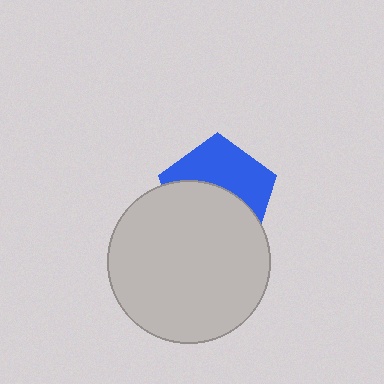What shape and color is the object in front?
The object in front is a light gray circle.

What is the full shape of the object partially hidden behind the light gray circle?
The partially hidden object is a blue pentagon.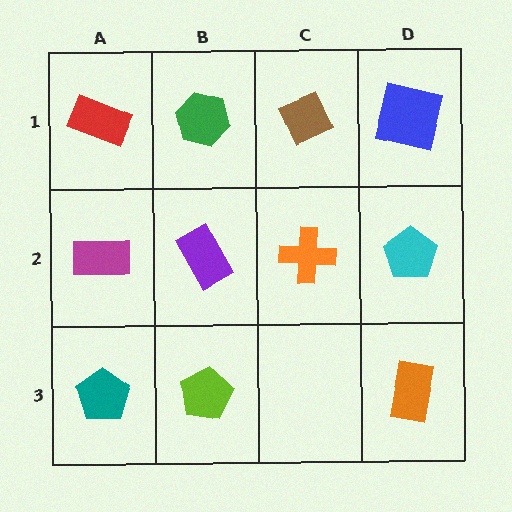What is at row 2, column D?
A cyan pentagon.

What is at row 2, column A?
A magenta rectangle.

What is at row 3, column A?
A teal pentagon.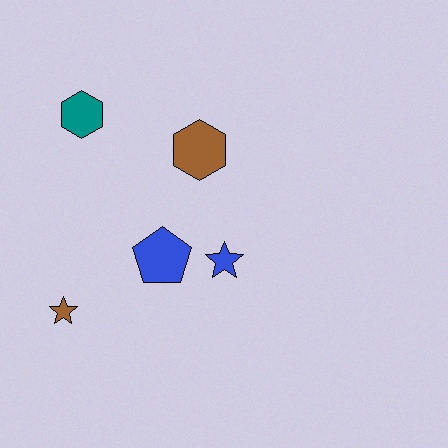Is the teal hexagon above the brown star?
Yes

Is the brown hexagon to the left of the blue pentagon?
No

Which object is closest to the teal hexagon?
The brown hexagon is closest to the teal hexagon.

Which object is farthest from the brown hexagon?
The brown star is farthest from the brown hexagon.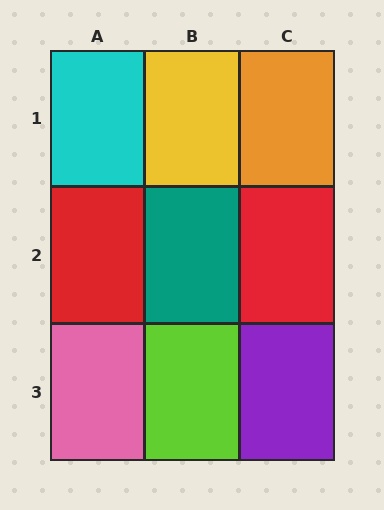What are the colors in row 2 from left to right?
Red, teal, red.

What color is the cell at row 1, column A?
Cyan.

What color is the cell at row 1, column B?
Yellow.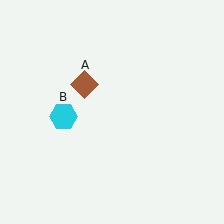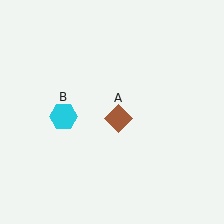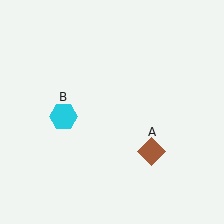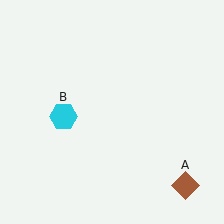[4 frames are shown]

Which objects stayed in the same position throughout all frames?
Cyan hexagon (object B) remained stationary.